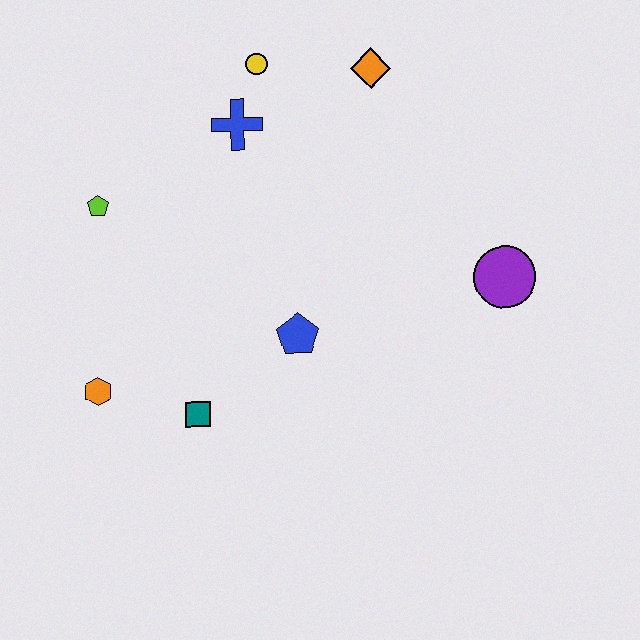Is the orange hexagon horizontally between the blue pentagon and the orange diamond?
No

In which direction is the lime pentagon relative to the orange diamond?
The lime pentagon is to the left of the orange diamond.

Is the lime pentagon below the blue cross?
Yes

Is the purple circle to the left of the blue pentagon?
No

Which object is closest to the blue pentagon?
The teal square is closest to the blue pentagon.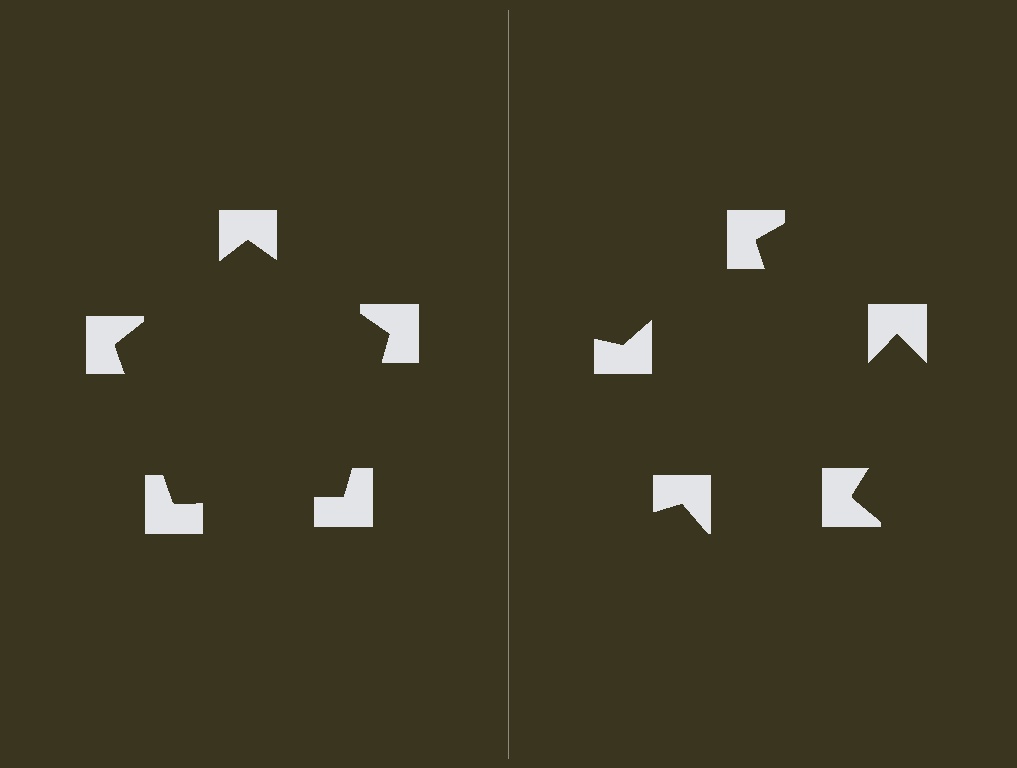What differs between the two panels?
The notched squares are positioned identically on both sides; only the wedge orientations differ. On the left they align to a pentagon; on the right they are misaligned.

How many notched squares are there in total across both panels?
10 — 5 on each side.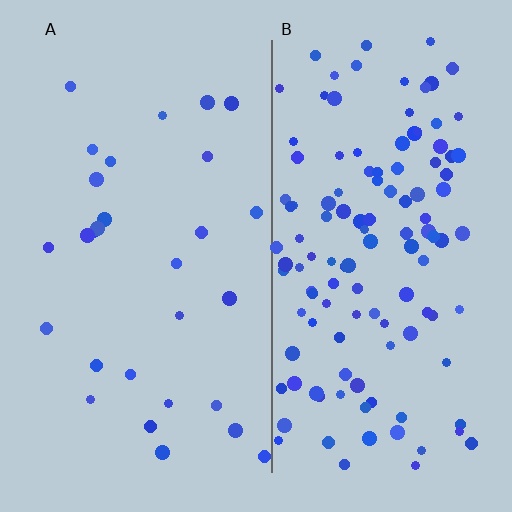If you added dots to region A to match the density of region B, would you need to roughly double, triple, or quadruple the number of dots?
Approximately quadruple.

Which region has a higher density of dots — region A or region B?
B (the right).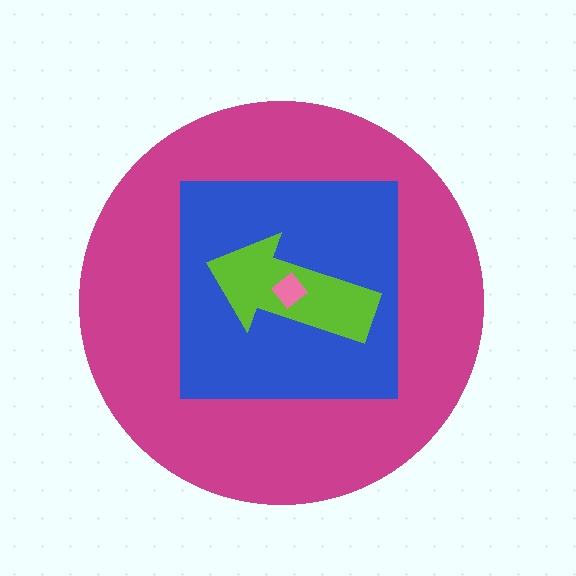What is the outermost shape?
The magenta circle.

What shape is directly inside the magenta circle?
The blue square.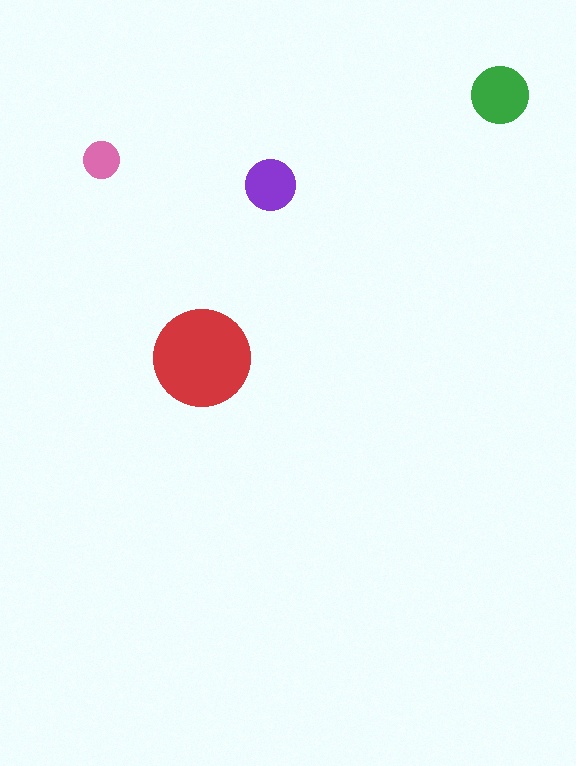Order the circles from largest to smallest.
the red one, the green one, the purple one, the pink one.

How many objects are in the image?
There are 4 objects in the image.